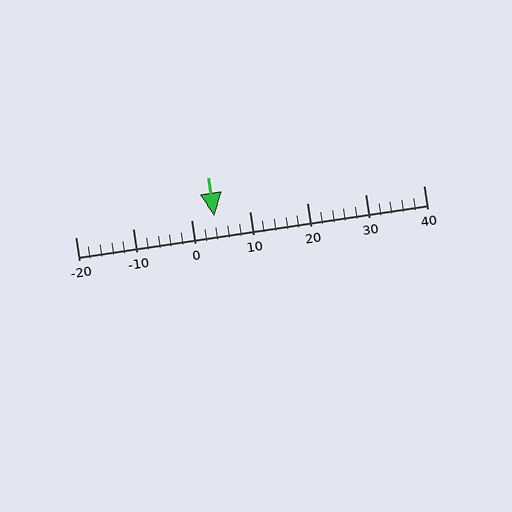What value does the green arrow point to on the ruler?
The green arrow points to approximately 4.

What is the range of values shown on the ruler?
The ruler shows values from -20 to 40.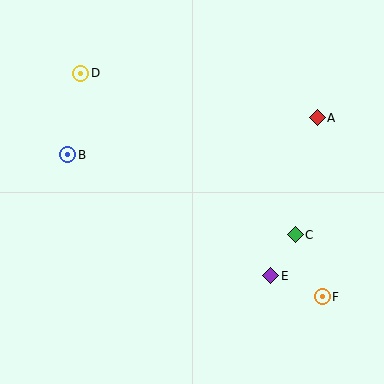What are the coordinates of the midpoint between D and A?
The midpoint between D and A is at (199, 95).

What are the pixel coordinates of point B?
Point B is at (68, 155).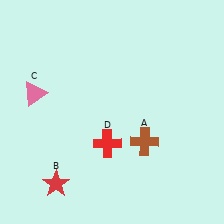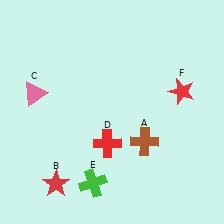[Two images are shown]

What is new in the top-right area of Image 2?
A red star (F) was added in the top-right area of Image 2.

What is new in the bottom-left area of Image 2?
A green cross (E) was added in the bottom-left area of Image 2.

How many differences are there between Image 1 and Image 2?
There are 2 differences between the two images.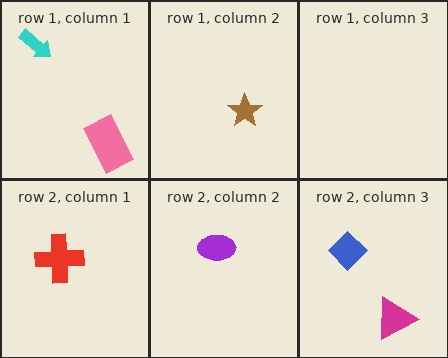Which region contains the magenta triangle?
The row 2, column 3 region.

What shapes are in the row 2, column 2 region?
The purple ellipse.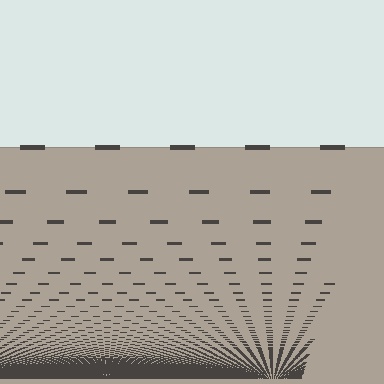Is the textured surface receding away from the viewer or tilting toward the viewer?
The surface appears to tilt toward the viewer. Texture elements get larger and sparser toward the top.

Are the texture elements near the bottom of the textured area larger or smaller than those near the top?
Smaller. The gradient is inverted — elements near the bottom are smaller and denser.